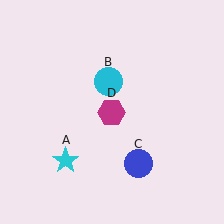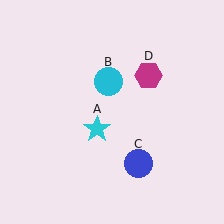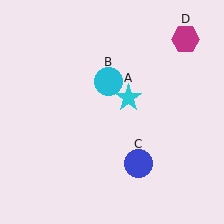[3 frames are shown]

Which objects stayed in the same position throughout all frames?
Cyan circle (object B) and blue circle (object C) remained stationary.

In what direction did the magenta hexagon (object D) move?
The magenta hexagon (object D) moved up and to the right.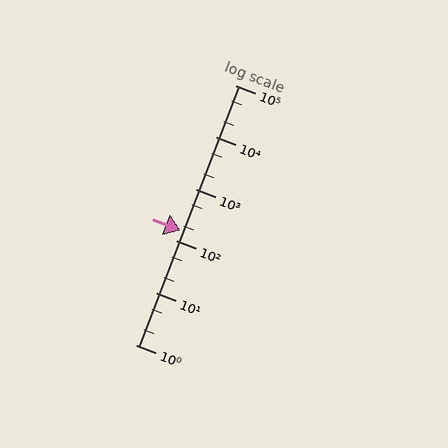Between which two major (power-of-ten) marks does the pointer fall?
The pointer is between 100 and 1000.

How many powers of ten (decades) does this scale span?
The scale spans 5 decades, from 1 to 100000.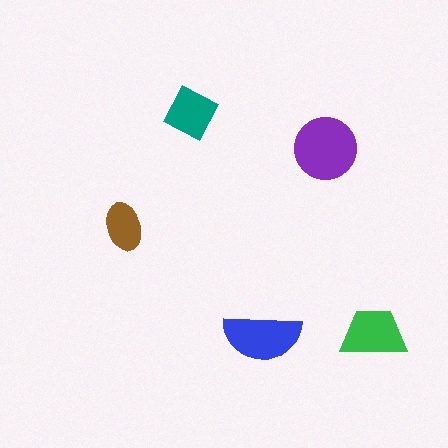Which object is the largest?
The purple circle.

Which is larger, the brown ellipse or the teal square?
The teal square.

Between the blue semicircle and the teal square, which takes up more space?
The blue semicircle.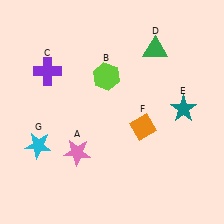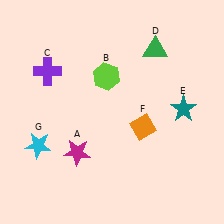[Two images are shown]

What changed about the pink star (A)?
In Image 1, A is pink. In Image 2, it changed to magenta.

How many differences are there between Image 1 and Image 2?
There is 1 difference between the two images.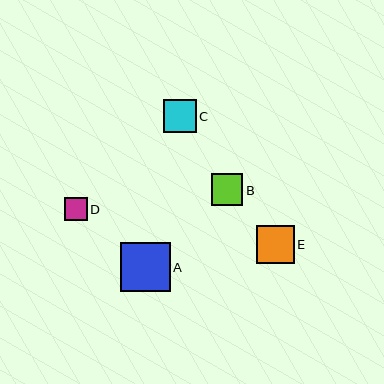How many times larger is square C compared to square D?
Square C is approximately 1.4 times the size of square D.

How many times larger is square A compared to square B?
Square A is approximately 1.6 times the size of square B.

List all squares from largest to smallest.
From largest to smallest: A, E, C, B, D.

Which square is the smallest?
Square D is the smallest with a size of approximately 23 pixels.